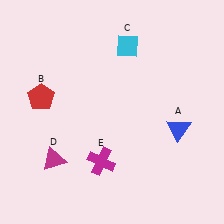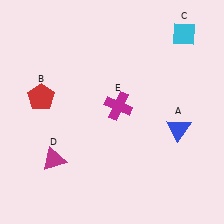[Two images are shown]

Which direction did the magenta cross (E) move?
The magenta cross (E) moved up.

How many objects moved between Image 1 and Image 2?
2 objects moved between the two images.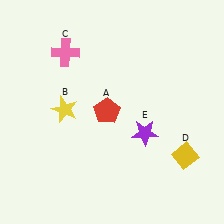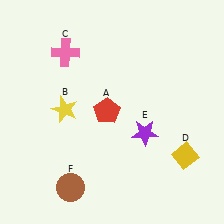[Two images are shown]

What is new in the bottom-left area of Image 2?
A brown circle (F) was added in the bottom-left area of Image 2.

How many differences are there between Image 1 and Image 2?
There is 1 difference between the two images.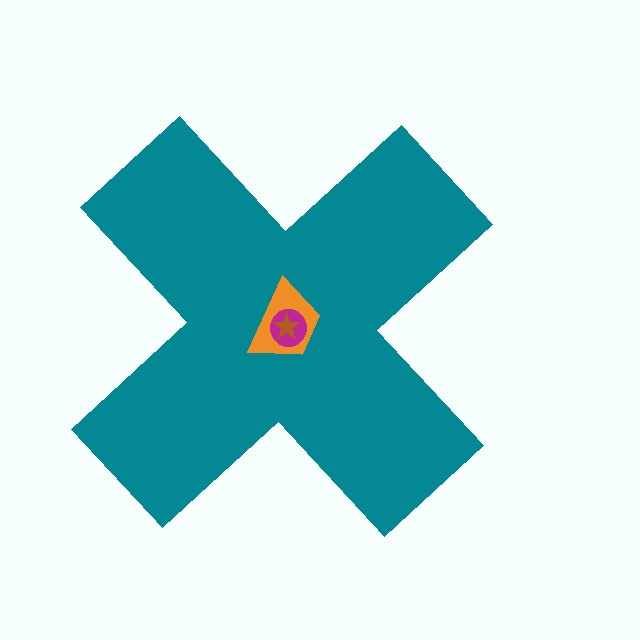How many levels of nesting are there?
4.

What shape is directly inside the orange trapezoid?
The magenta circle.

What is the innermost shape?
The brown star.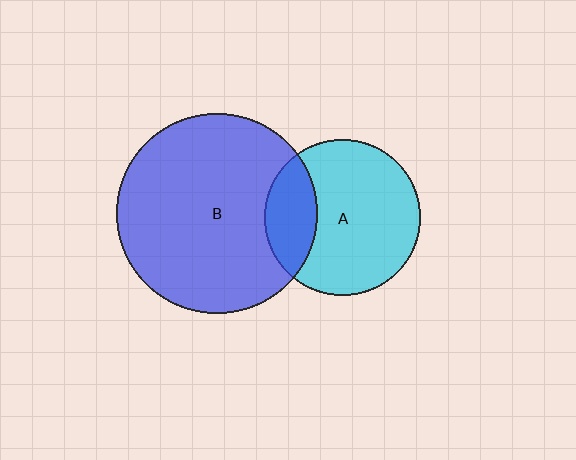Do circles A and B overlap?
Yes.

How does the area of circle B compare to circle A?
Approximately 1.6 times.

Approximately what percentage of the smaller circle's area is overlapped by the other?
Approximately 25%.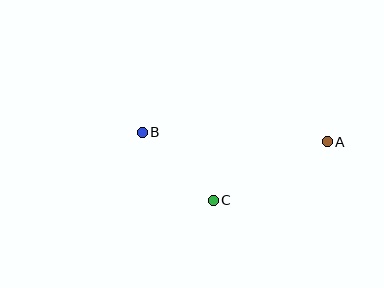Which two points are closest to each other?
Points B and C are closest to each other.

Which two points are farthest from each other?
Points A and B are farthest from each other.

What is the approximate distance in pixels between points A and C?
The distance between A and C is approximately 128 pixels.